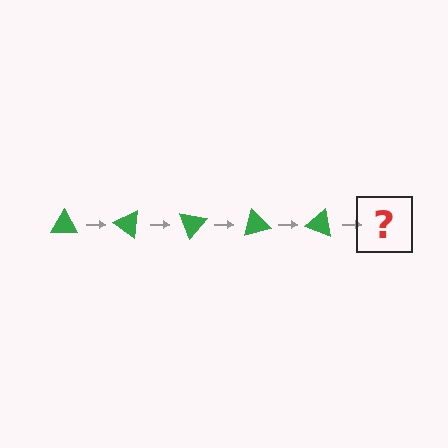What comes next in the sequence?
The next element should be a green triangle rotated 175 degrees.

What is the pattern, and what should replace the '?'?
The pattern is that the triangle rotates 35 degrees each step. The '?' should be a green triangle rotated 175 degrees.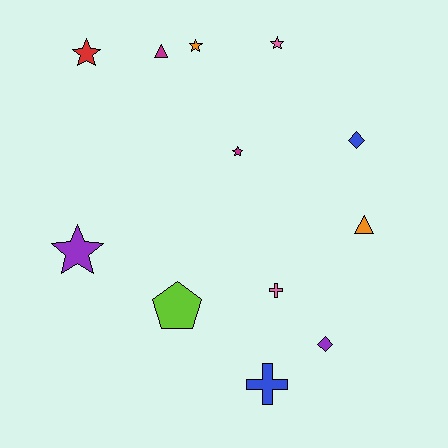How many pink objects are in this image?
There are 2 pink objects.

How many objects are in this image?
There are 12 objects.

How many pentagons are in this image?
There is 1 pentagon.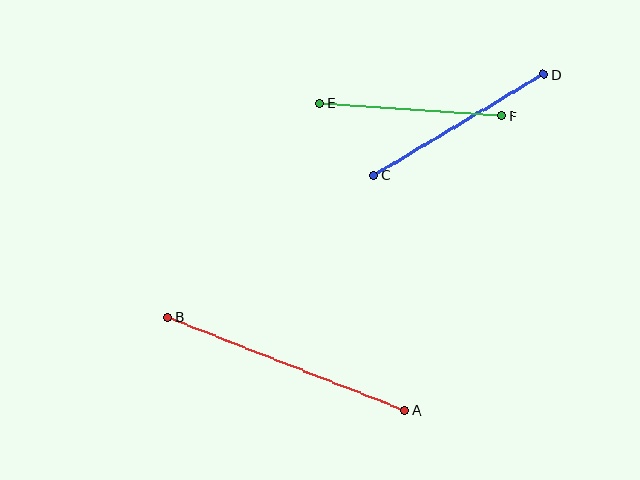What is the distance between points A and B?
The distance is approximately 255 pixels.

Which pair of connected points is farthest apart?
Points A and B are farthest apart.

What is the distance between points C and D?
The distance is approximately 197 pixels.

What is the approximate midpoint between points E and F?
The midpoint is at approximately (411, 109) pixels.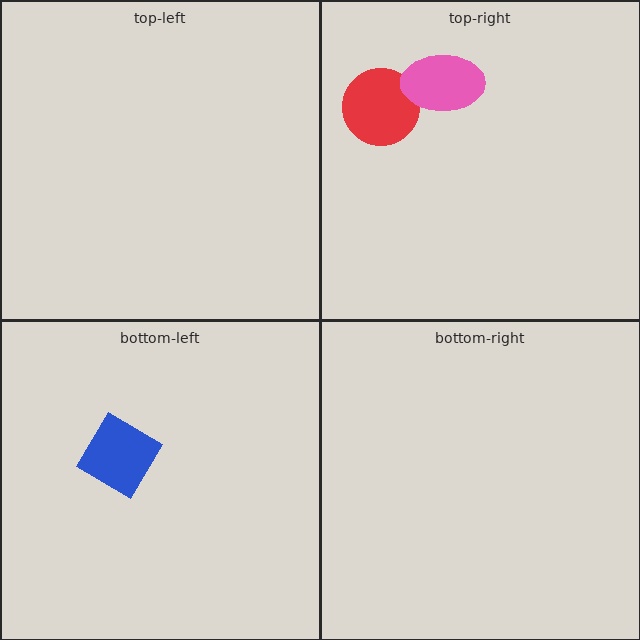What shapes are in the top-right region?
The red circle, the pink ellipse.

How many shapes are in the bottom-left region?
1.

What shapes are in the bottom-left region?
The blue diamond.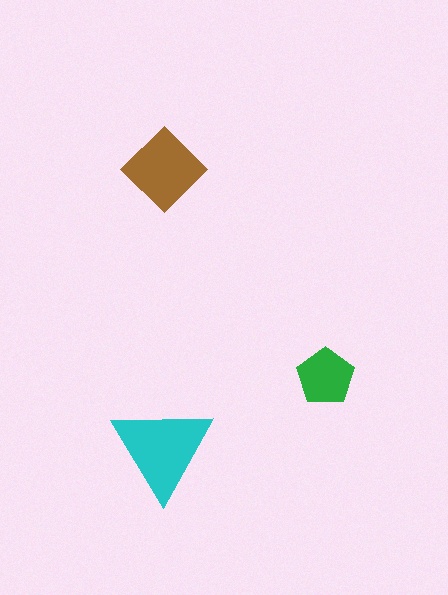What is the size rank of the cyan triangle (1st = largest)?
1st.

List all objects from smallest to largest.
The green pentagon, the brown diamond, the cyan triangle.